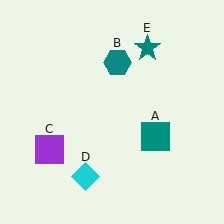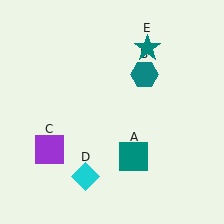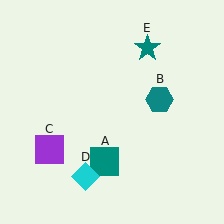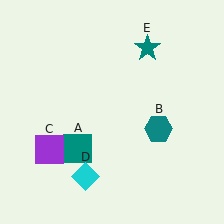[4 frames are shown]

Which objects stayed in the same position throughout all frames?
Purple square (object C) and cyan diamond (object D) and teal star (object E) remained stationary.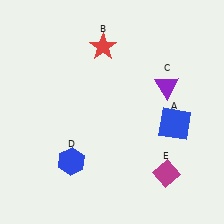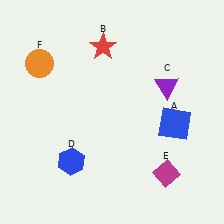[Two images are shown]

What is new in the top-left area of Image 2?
An orange circle (F) was added in the top-left area of Image 2.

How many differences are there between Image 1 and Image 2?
There is 1 difference between the two images.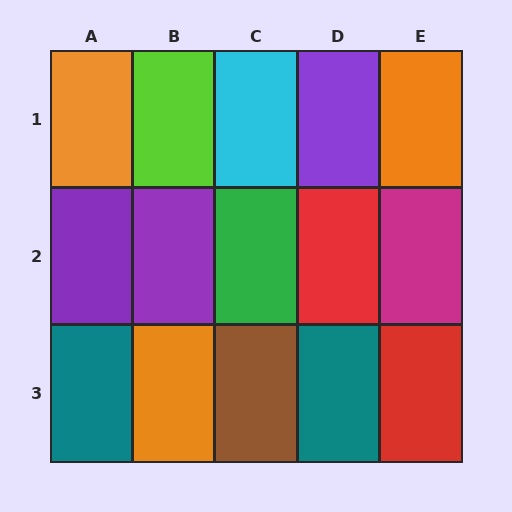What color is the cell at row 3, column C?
Brown.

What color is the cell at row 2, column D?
Red.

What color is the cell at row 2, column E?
Magenta.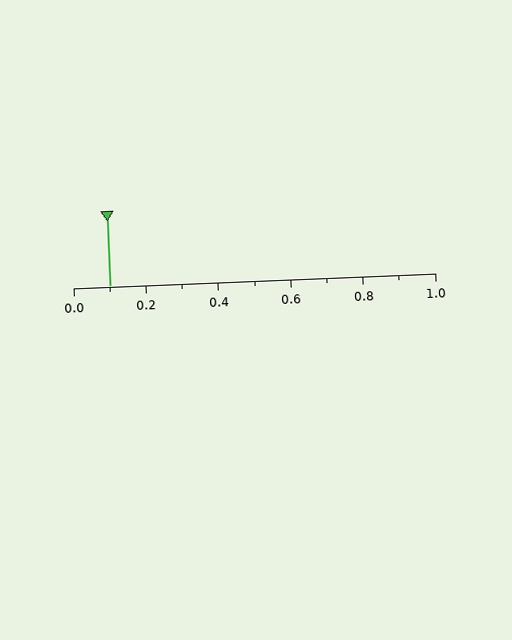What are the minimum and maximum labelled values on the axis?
The axis runs from 0.0 to 1.0.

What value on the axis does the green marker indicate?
The marker indicates approximately 0.1.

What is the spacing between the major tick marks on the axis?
The major ticks are spaced 0.2 apart.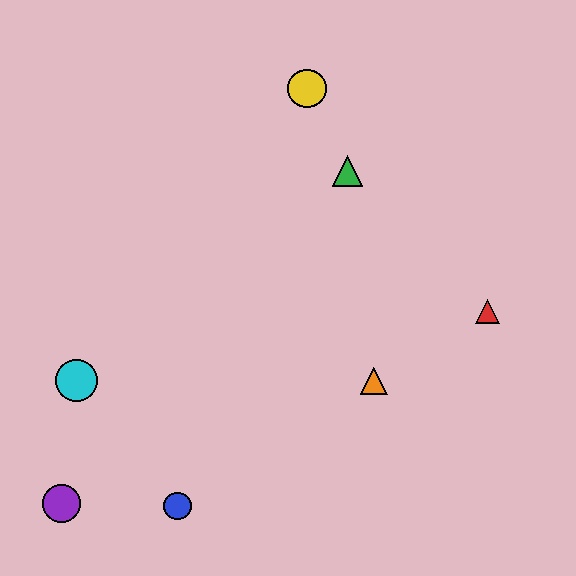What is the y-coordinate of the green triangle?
The green triangle is at y≈171.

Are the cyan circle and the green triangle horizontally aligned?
No, the cyan circle is at y≈381 and the green triangle is at y≈171.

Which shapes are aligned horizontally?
The orange triangle, the cyan circle are aligned horizontally.